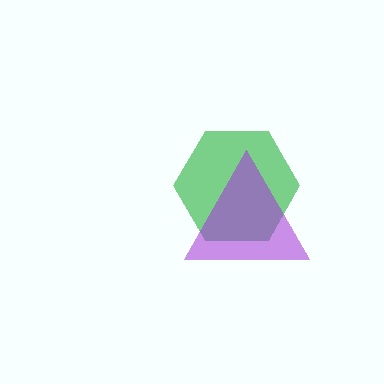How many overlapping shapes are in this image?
There are 2 overlapping shapes in the image.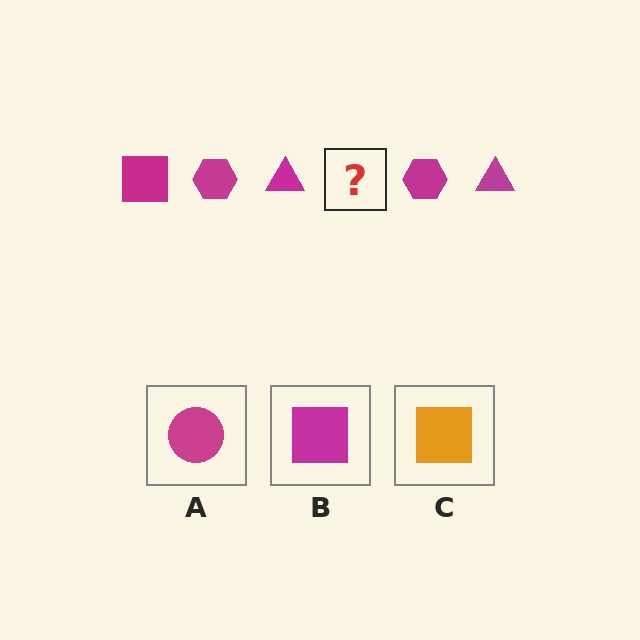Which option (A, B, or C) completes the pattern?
B.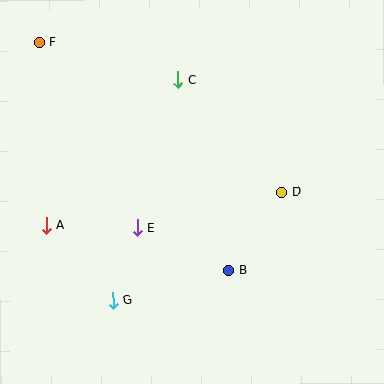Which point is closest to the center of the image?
Point E at (137, 228) is closest to the center.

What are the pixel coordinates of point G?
Point G is at (113, 301).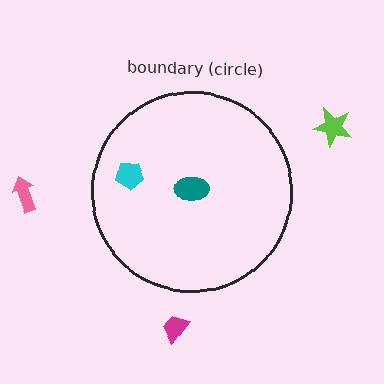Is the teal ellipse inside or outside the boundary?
Inside.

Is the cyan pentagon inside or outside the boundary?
Inside.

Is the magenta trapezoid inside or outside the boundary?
Outside.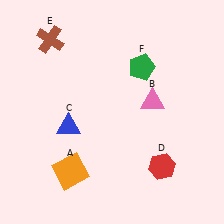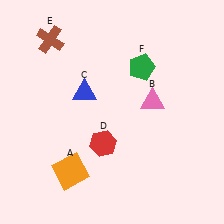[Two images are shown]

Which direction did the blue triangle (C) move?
The blue triangle (C) moved up.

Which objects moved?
The objects that moved are: the blue triangle (C), the red hexagon (D).